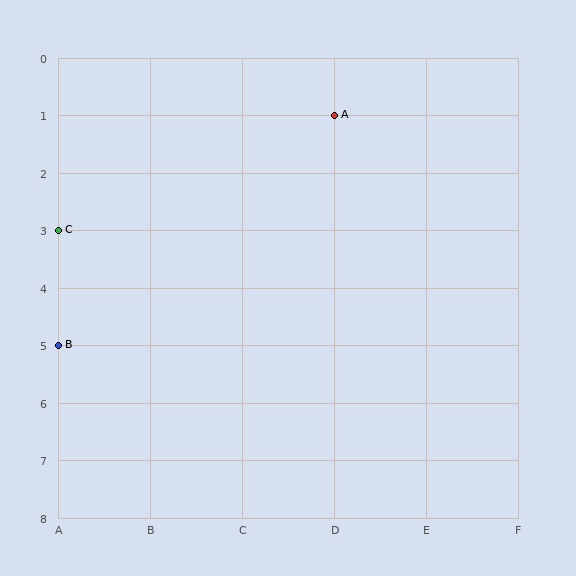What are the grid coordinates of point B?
Point B is at grid coordinates (A, 5).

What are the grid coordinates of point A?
Point A is at grid coordinates (D, 1).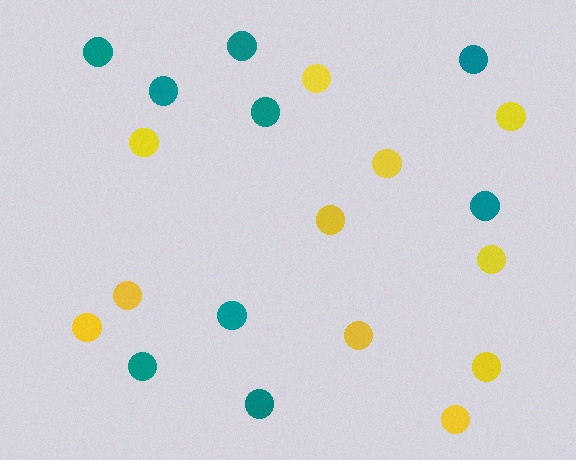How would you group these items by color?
There are 2 groups: one group of teal circles (9) and one group of yellow circles (11).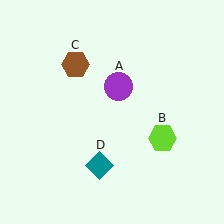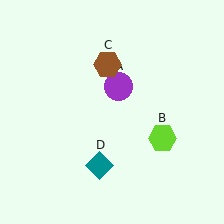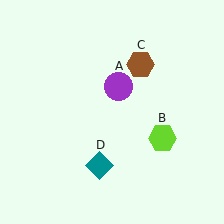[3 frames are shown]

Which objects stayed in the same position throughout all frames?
Purple circle (object A) and lime hexagon (object B) and teal diamond (object D) remained stationary.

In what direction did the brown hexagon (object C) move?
The brown hexagon (object C) moved right.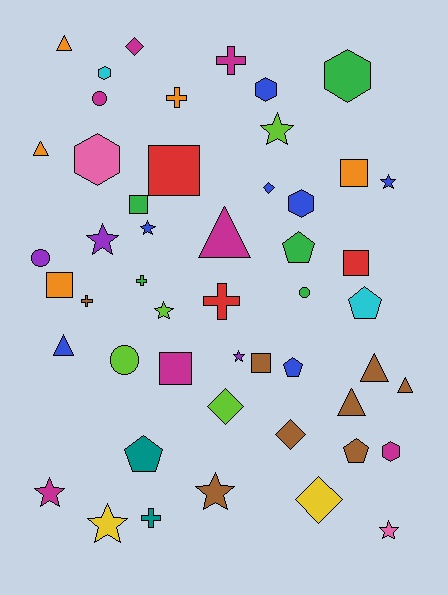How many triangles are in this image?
There are 7 triangles.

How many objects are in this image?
There are 50 objects.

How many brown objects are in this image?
There are 8 brown objects.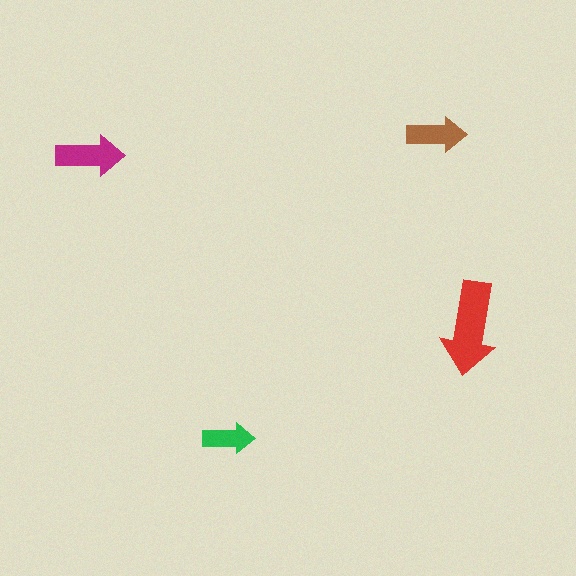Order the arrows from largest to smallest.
the red one, the magenta one, the brown one, the green one.